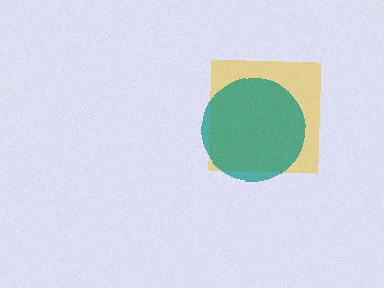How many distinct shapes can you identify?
There are 2 distinct shapes: a yellow square, a teal circle.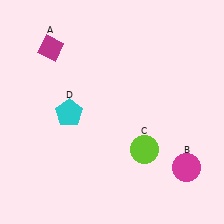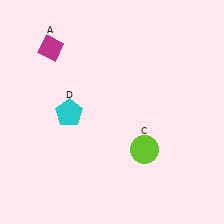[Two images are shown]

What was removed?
The magenta circle (B) was removed in Image 2.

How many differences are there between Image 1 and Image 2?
There is 1 difference between the two images.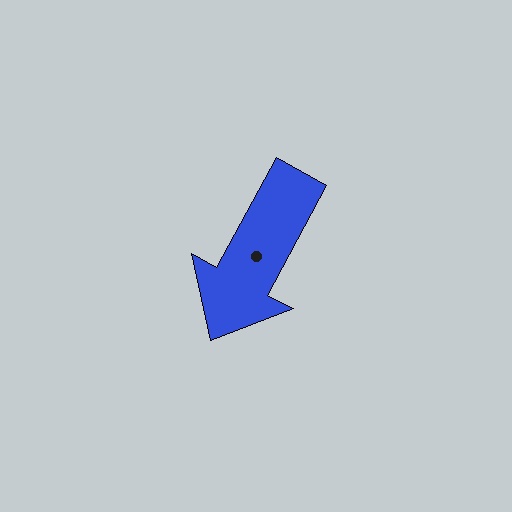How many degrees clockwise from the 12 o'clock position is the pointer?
Approximately 208 degrees.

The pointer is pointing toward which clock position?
Roughly 7 o'clock.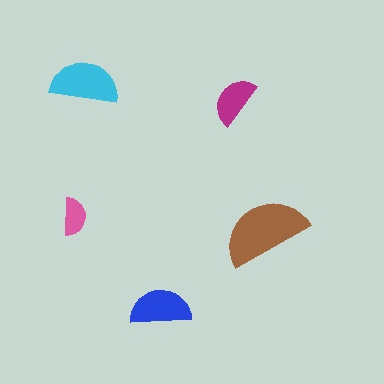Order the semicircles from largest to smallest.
the brown one, the cyan one, the blue one, the magenta one, the pink one.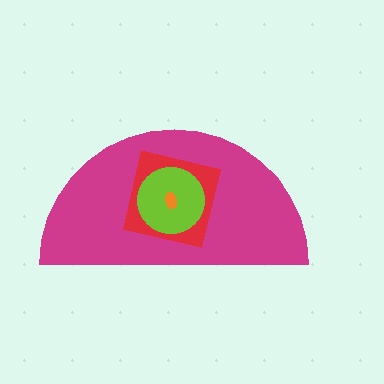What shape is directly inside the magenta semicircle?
The red square.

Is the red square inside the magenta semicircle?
Yes.